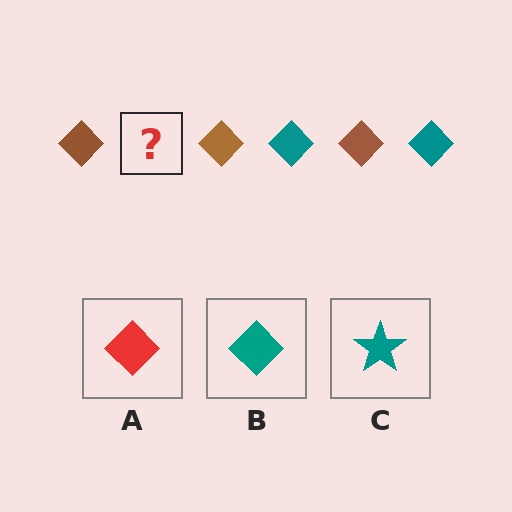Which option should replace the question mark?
Option B.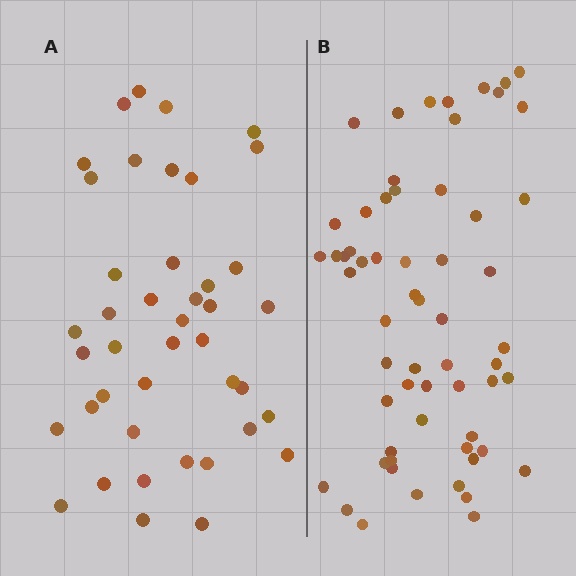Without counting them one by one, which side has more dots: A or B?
Region B (the right region) has more dots.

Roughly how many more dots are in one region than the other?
Region B has approximately 20 more dots than region A.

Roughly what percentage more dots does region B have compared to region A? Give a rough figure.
About 45% more.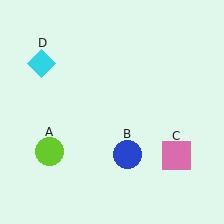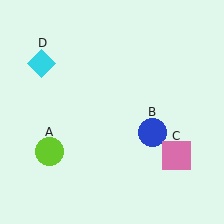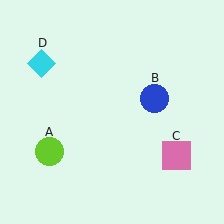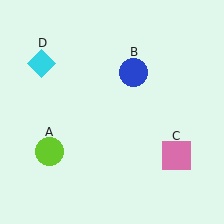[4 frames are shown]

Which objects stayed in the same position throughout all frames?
Lime circle (object A) and pink square (object C) and cyan diamond (object D) remained stationary.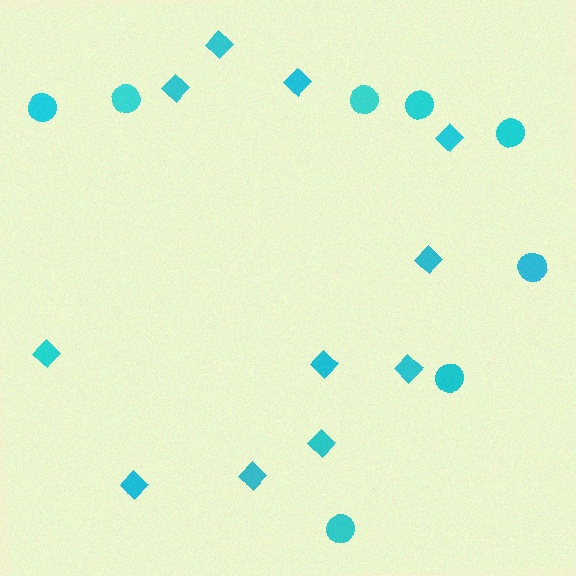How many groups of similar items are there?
There are 2 groups: one group of circles (8) and one group of diamonds (11).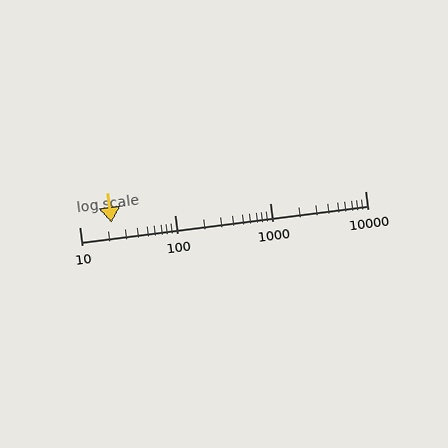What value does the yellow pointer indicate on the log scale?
The pointer indicates approximately 22.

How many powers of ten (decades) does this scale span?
The scale spans 3 decades, from 10 to 10000.